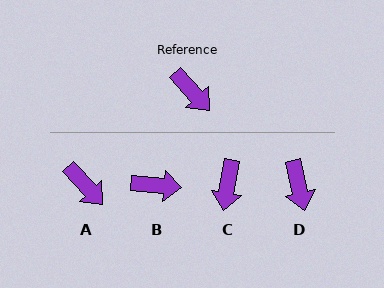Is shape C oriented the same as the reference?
No, it is off by about 53 degrees.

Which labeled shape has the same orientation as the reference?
A.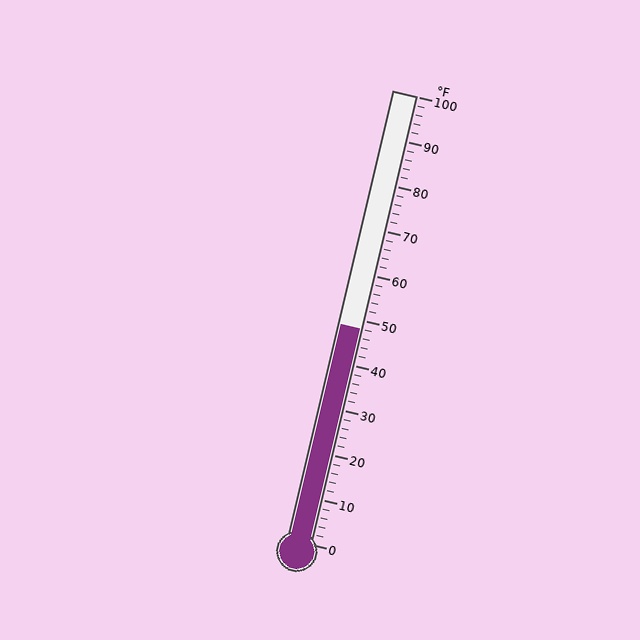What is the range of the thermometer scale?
The thermometer scale ranges from 0°F to 100°F.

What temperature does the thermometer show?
The thermometer shows approximately 48°F.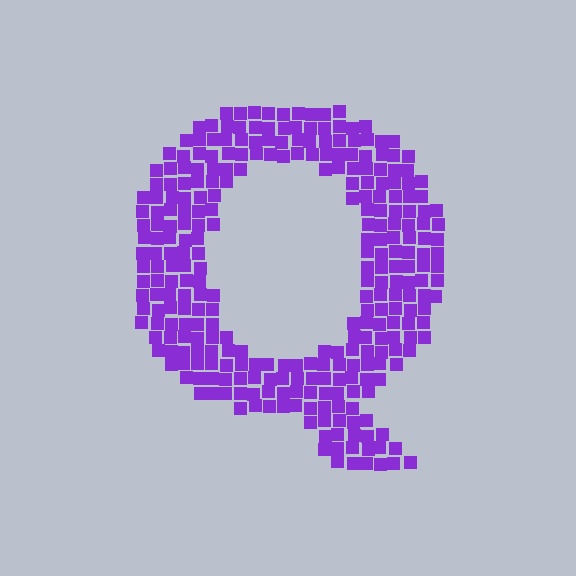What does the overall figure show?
The overall figure shows the letter Q.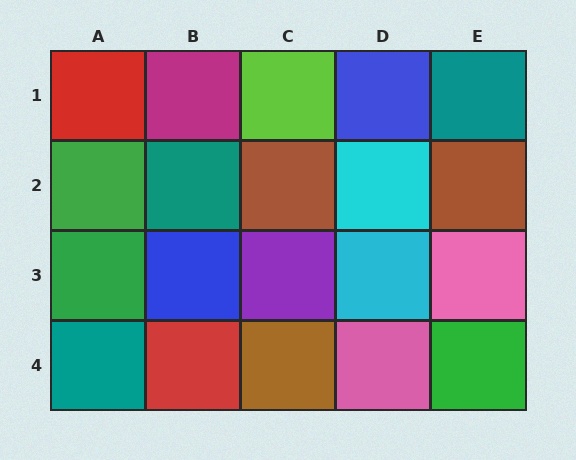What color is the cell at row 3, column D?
Cyan.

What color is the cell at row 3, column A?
Green.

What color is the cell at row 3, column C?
Purple.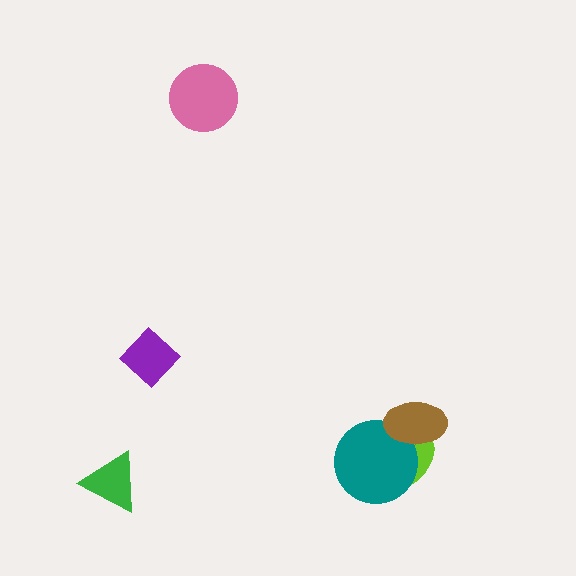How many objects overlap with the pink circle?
0 objects overlap with the pink circle.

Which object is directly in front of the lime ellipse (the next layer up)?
The teal circle is directly in front of the lime ellipse.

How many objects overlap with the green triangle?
0 objects overlap with the green triangle.